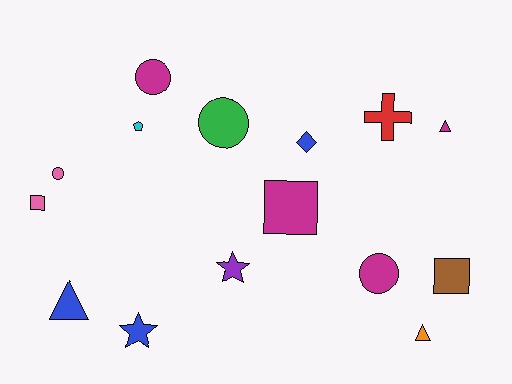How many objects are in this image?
There are 15 objects.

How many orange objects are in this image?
There is 1 orange object.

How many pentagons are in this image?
There is 1 pentagon.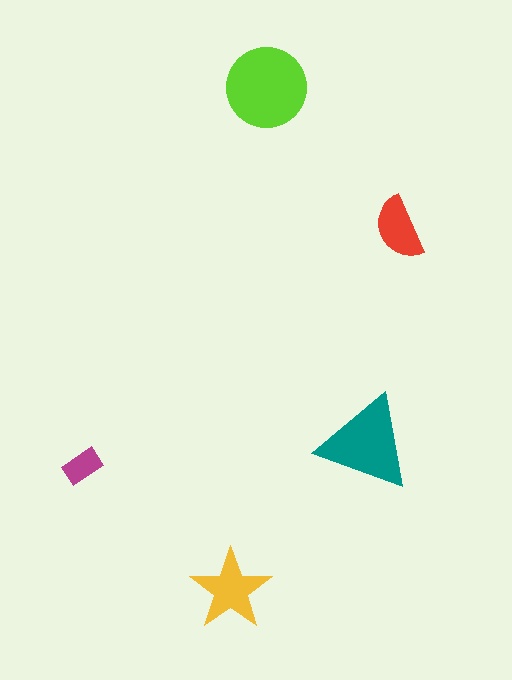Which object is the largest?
The lime circle.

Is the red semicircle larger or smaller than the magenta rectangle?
Larger.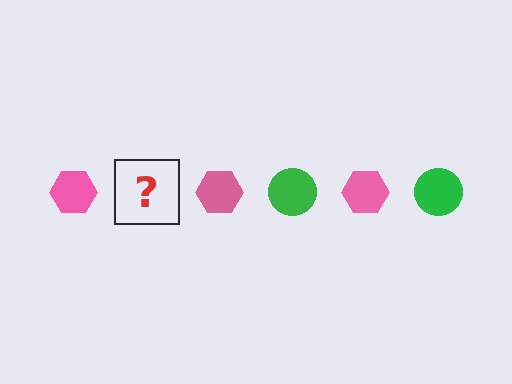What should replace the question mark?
The question mark should be replaced with a green circle.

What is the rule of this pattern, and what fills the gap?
The rule is that the pattern alternates between pink hexagon and green circle. The gap should be filled with a green circle.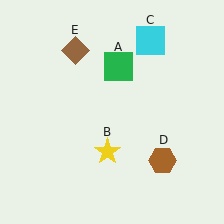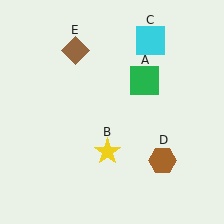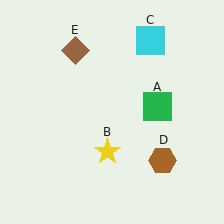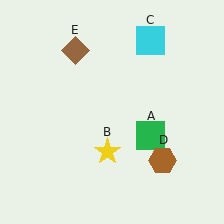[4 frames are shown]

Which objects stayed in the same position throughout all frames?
Yellow star (object B) and cyan square (object C) and brown hexagon (object D) and brown diamond (object E) remained stationary.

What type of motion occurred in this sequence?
The green square (object A) rotated clockwise around the center of the scene.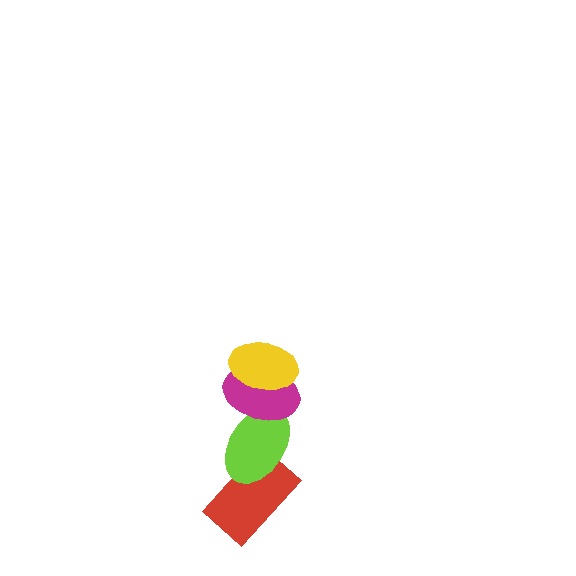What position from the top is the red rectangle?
The red rectangle is 4th from the top.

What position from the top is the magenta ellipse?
The magenta ellipse is 2nd from the top.